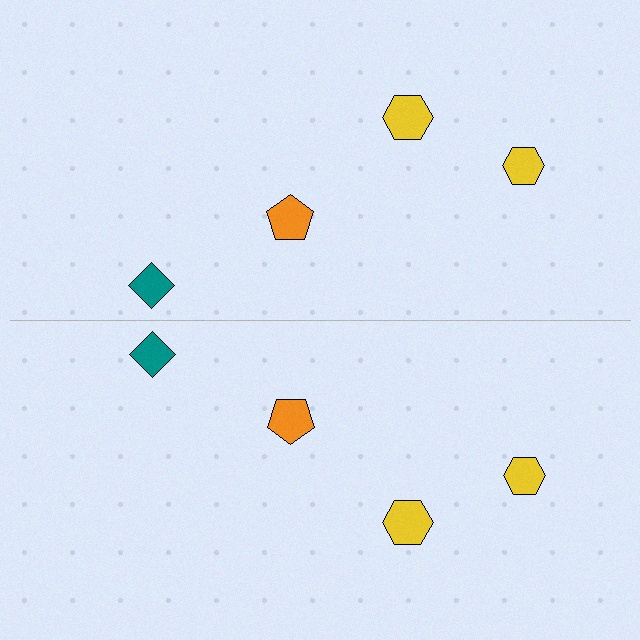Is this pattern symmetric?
Yes, this pattern has bilateral (reflection) symmetry.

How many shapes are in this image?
There are 8 shapes in this image.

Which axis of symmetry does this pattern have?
The pattern has a horizontal axis of symmetry running through the center of the image.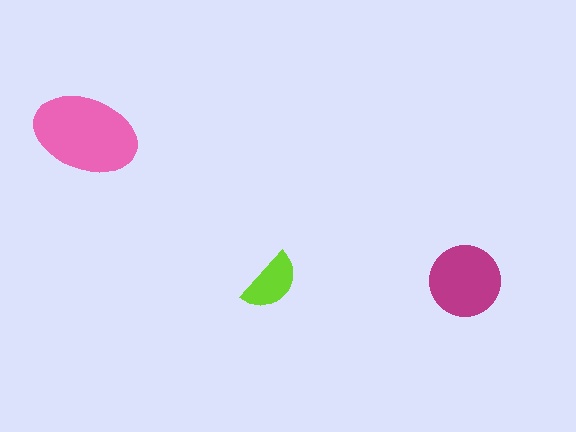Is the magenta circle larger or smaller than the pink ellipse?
Smaller.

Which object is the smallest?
The lime semicircle.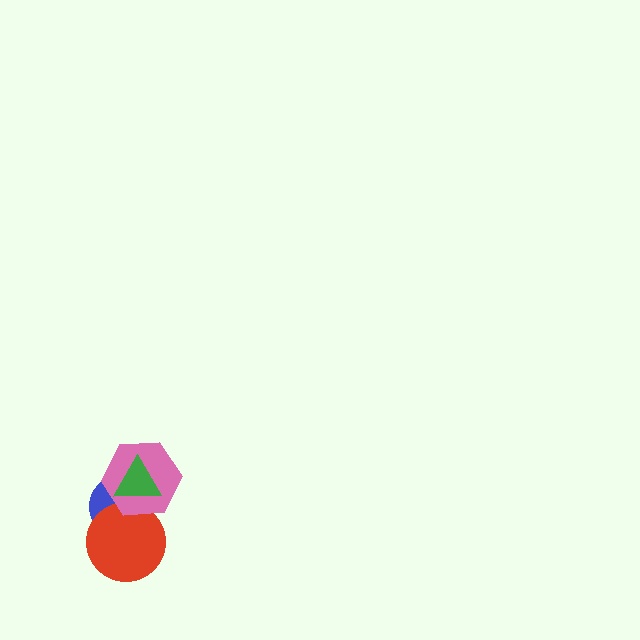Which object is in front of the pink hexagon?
The green triangle is in front of the pink hexagon.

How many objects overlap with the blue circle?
3 objects overlap with the blue circle.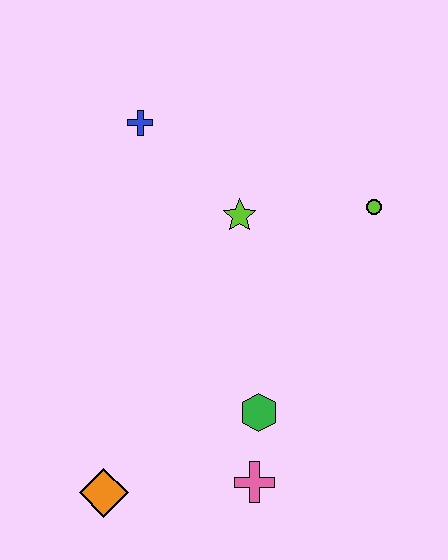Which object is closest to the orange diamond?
The pink cross is closest to the orange diamond.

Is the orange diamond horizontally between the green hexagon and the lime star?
No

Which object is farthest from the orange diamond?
The lime circle is farthest from the orange diamond.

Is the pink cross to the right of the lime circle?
No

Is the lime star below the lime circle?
Yes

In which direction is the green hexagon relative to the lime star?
The green hexagon is below the lime star.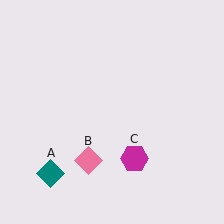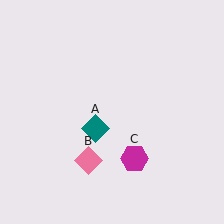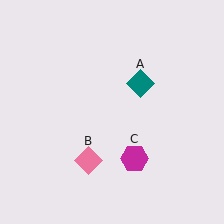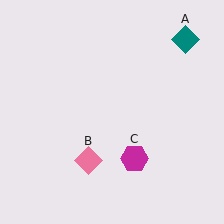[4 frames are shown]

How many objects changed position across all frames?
1 object changed position: teal diamond (object A).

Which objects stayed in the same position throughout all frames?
Pink diamond (object B) and magenta hexagon (object C) remained stationary.